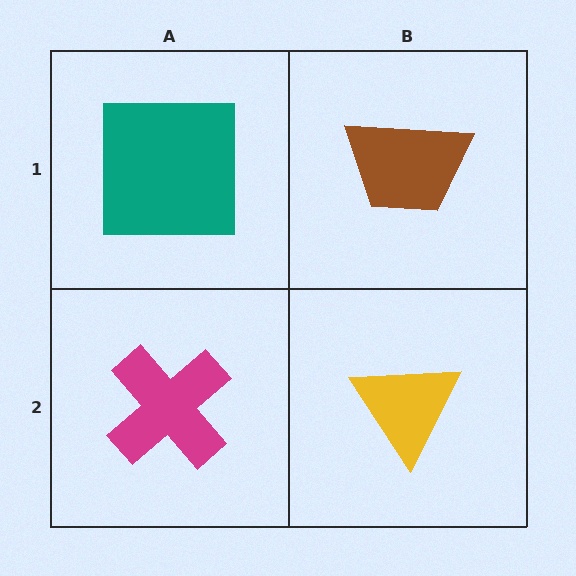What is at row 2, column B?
A yellow triangle.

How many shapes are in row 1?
2 shapes.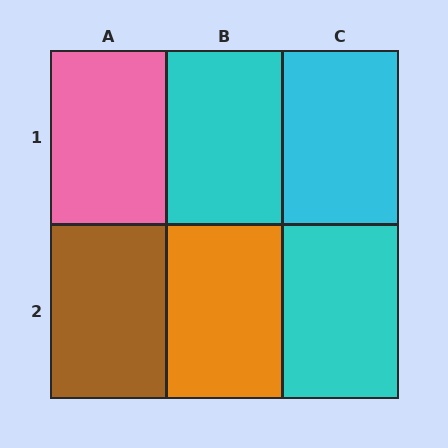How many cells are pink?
1 cell is pink.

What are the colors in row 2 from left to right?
Brown, orange, cyan.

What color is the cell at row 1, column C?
Cyan.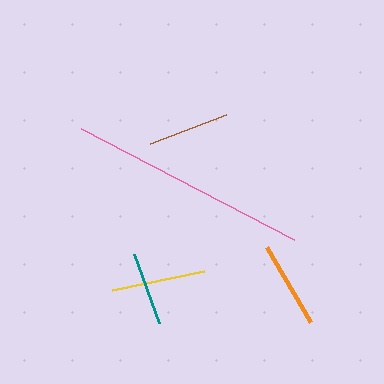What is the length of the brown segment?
The brown segment is approximately 81 pixels long.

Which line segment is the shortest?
The teal line is the shortest at approximately 73 pixels.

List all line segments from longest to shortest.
From longest to shortest: pink, yellow, orange, brown, teal.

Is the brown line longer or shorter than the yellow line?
The yellow line is longer than the brown line.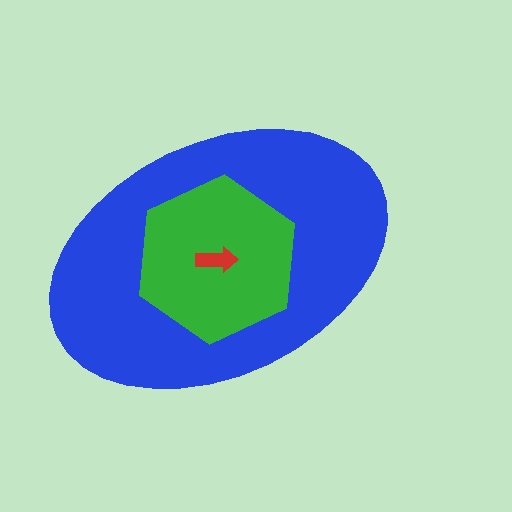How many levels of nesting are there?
3.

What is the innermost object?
The red arrow.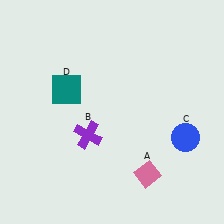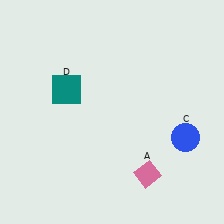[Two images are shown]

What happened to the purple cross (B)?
The purple cross (B) was removed in Image 2. It was in the bottom-left area of Image 1.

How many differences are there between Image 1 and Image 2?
There is 1 difference between the two images.